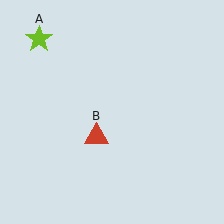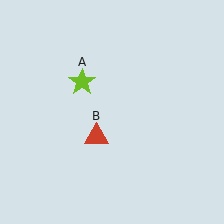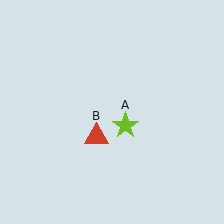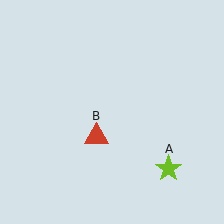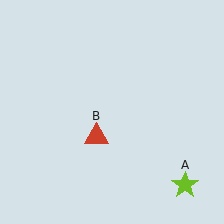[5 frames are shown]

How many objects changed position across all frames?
1 object changed position: lime star (object A).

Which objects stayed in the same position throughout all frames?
Red triangle (object B) remained stationary.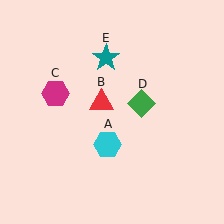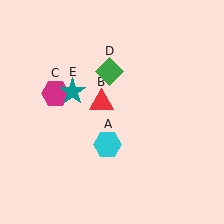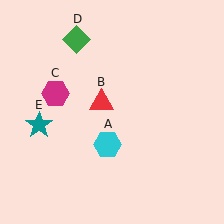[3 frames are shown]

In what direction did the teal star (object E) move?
The teal star (object E) moved down and to the left.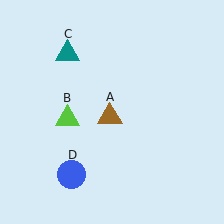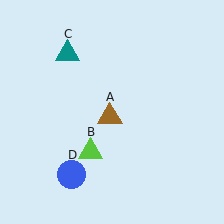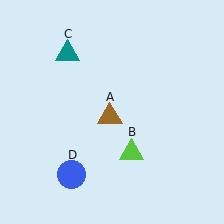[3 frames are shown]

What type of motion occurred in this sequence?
The lime triangle (object B) rotated counterclockwise around the center of the scene.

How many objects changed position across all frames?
1 object changed position: lime triangle (object B).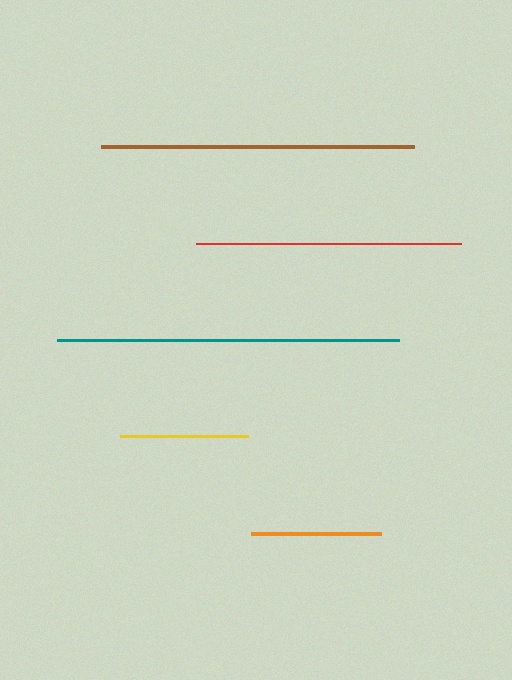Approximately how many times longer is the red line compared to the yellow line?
The red line is approximately 2.1 times the length of the yellow line.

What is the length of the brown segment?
The brown segment is approximately 313 pixels long.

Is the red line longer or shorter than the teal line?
The teal line is longer than the red line.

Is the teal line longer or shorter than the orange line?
The teal line is longer than the orange line.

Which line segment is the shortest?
The yellow line is the shortest at approximately 128 pixels.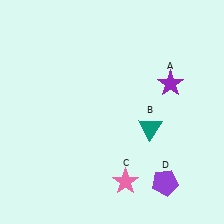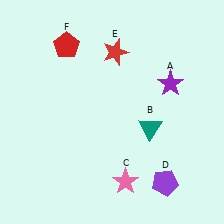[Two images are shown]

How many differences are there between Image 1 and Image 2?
There are 2 differences between the two images.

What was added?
A red star (E), a red pentagon (F) were added in Image 2.